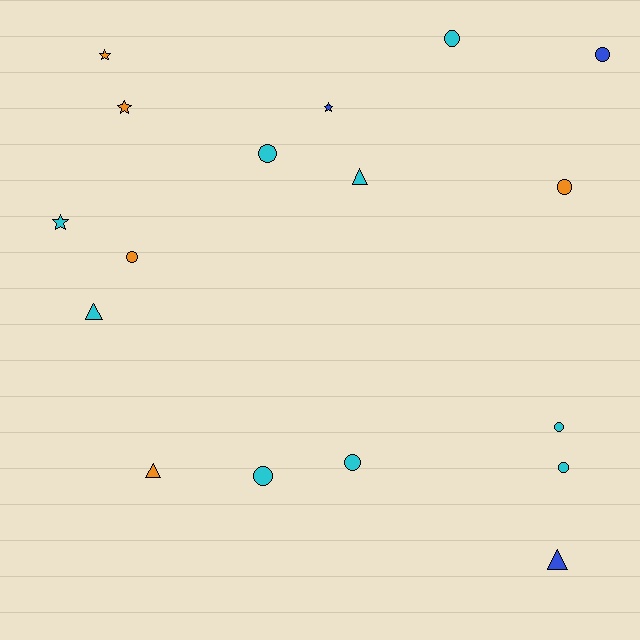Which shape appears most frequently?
Circle, with 9 objects.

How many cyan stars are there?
There is 1 cyan star.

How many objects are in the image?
There are 17 objects.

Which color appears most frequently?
Cyan, with 9 objects.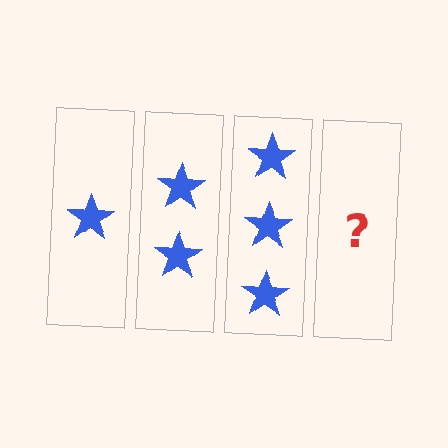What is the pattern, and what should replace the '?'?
The pattern is that each step adds one more star. The '?' should be 4 stars.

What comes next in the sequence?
The next element should be 4 stars.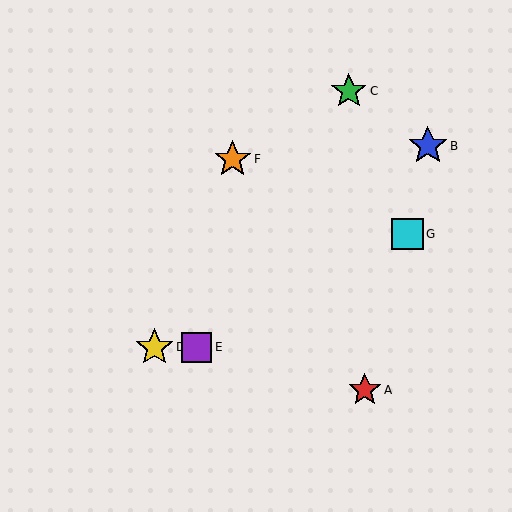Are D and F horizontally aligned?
No, D is at y≈348 and F is at y≈159.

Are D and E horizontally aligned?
Yes, both are at y≈348.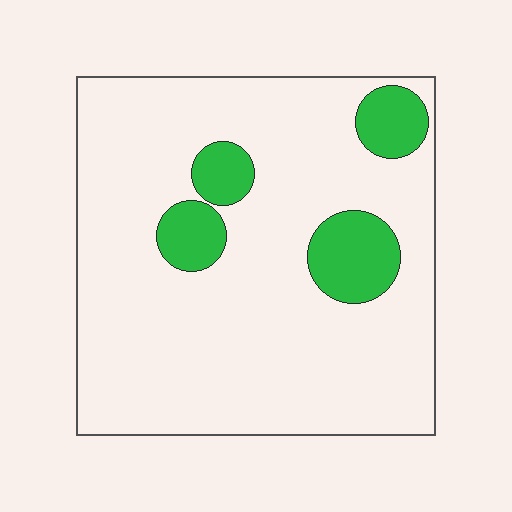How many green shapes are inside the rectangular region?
4.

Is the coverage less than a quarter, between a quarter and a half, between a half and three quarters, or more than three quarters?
Less than a quarter.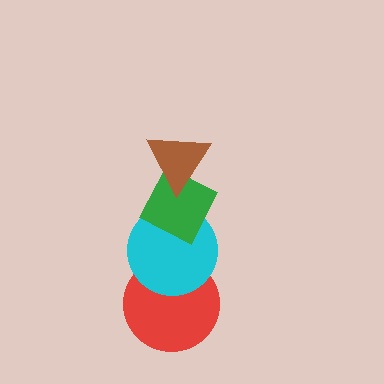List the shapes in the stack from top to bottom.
From top to bottom: the brown triangle, the green diamond, the cyan circle, the red circle.